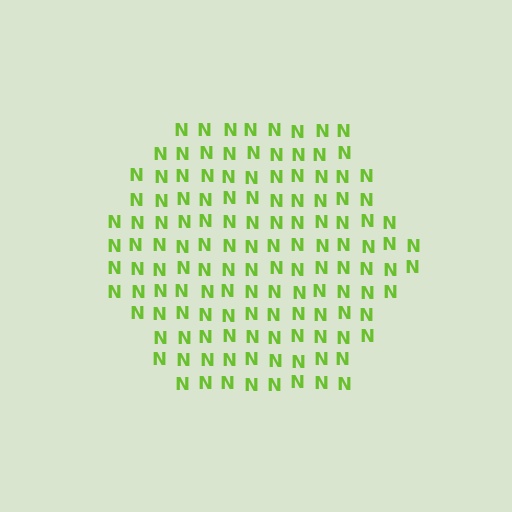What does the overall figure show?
The overall figure shows a hexagon.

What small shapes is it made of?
It is made of small letter N's.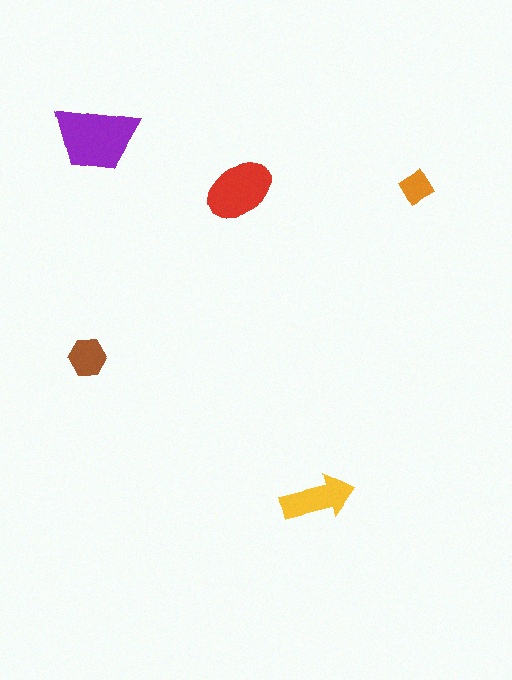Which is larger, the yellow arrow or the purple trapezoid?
The purple trapezoid.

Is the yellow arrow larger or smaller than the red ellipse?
Smaller.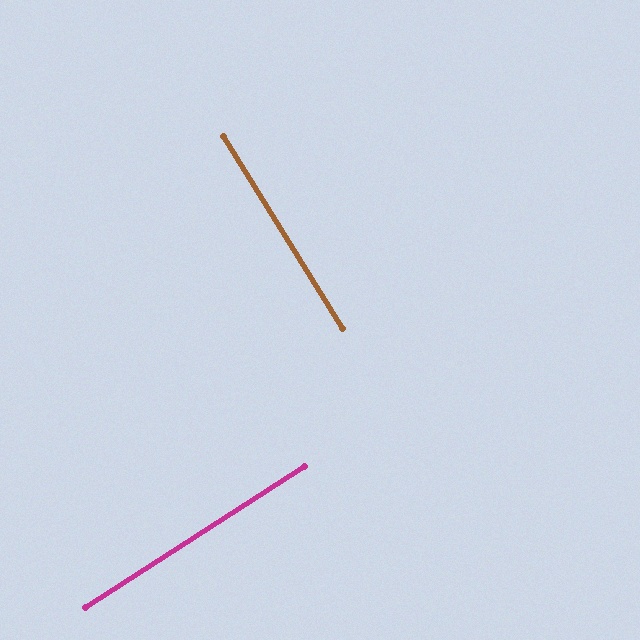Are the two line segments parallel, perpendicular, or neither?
Perpendicular — they meet at approximately 89°.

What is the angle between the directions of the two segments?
Approximately 89 degrees.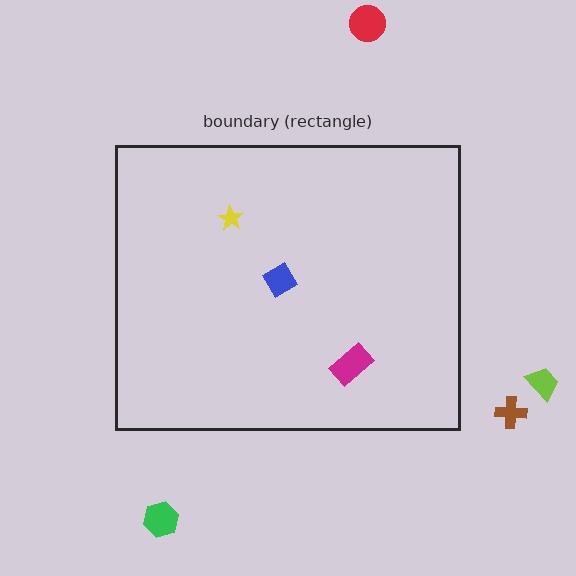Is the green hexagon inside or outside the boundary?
Outside.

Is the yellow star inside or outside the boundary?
Inside.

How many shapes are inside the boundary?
3 inside, 4 outside.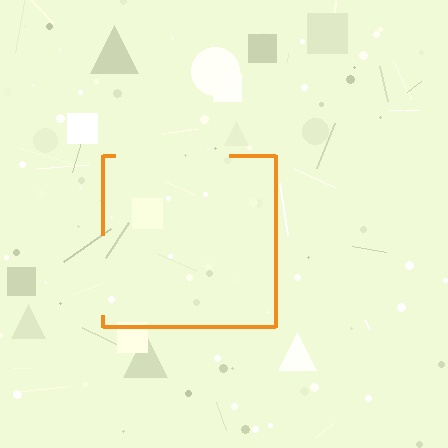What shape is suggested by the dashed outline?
The dashed outline suggests a square.